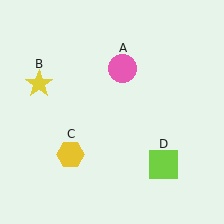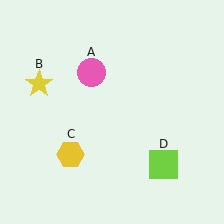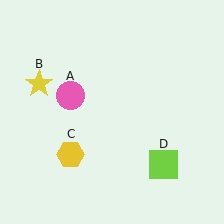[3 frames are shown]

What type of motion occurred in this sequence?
The pink circle (object A) rotated counterclockwise around the center of the scene.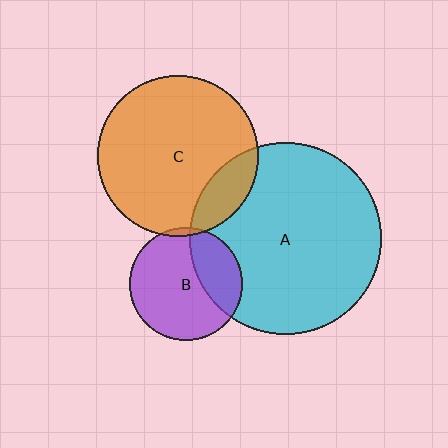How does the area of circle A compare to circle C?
Approximately 1.4 times.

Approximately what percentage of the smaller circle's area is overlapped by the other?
Approximately 15%.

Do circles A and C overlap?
Yes.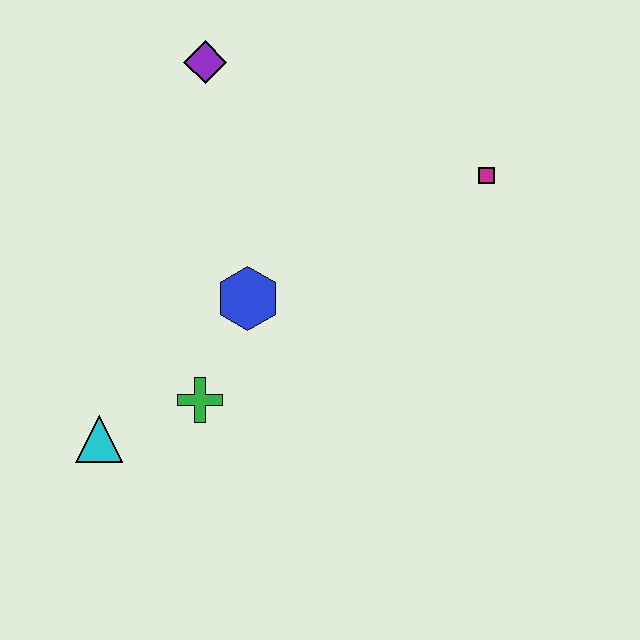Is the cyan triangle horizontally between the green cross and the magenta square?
No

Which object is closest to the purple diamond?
The blue hexagon is closest to the purple diamond.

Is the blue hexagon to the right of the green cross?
Yes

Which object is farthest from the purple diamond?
The cyan triangle is farthest from the purple diamond.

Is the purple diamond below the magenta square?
No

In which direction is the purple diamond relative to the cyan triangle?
The purple diamond is above the cyan triangle.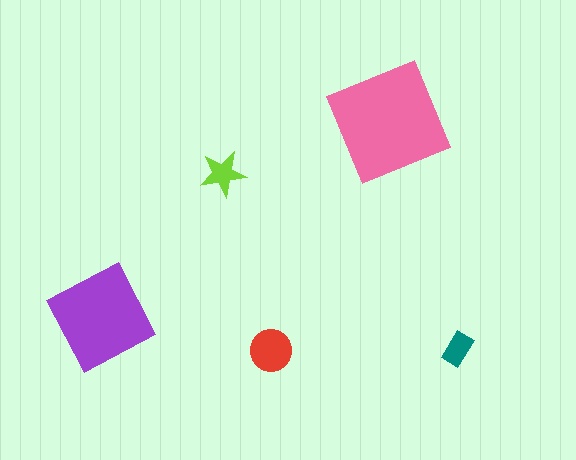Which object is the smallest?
The teal rectangle.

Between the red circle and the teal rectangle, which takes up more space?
The red circle.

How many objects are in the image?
There are 5 objects in the image.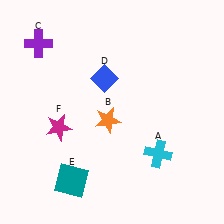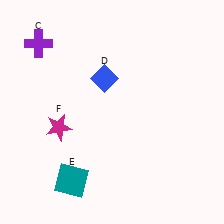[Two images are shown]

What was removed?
The orange star (B), the cyan cross (A) were removed in Image 2.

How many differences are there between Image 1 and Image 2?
There are 2 differences between the two images.